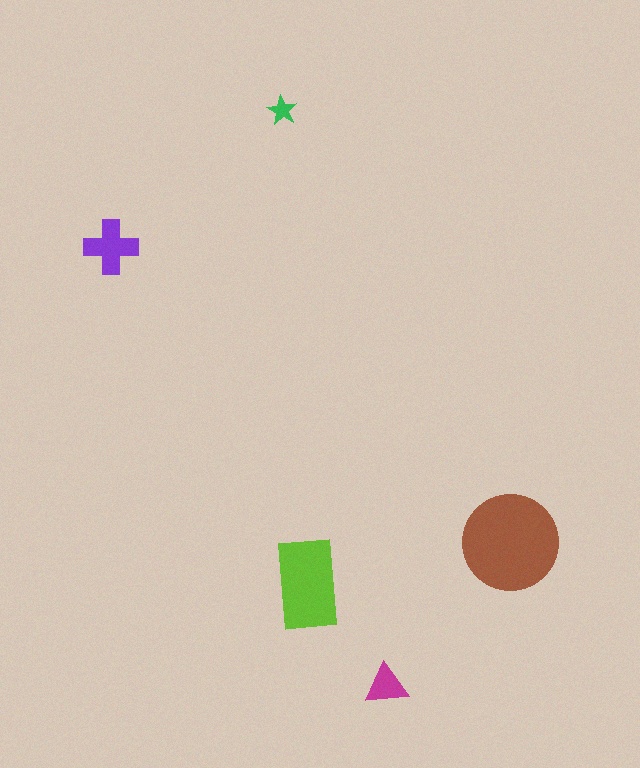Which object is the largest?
The brown circle.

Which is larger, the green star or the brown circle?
The brown circle.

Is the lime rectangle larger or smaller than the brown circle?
Smaller.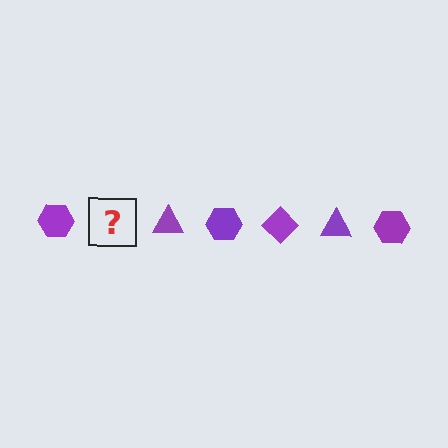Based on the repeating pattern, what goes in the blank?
The blank should be a purple diamond.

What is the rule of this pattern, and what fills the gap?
The rule is that the pattern cycles through hexagon, diamond, triangle shapes in purple. The gap should be filled with a purple diamond.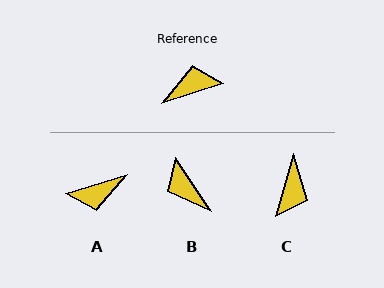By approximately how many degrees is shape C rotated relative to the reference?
Approximately 124 degrees clockwise.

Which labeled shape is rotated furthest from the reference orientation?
A, about 179 degrees away.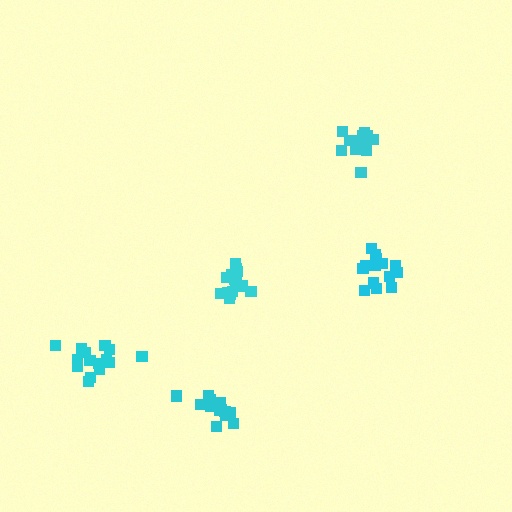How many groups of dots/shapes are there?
There are 5 groups.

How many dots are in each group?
Group 1: 15 dots, Group 2: 14 dots, Group 3: 15 dots, Group 4: 15 dots, Group 5: 15 dots (74 total).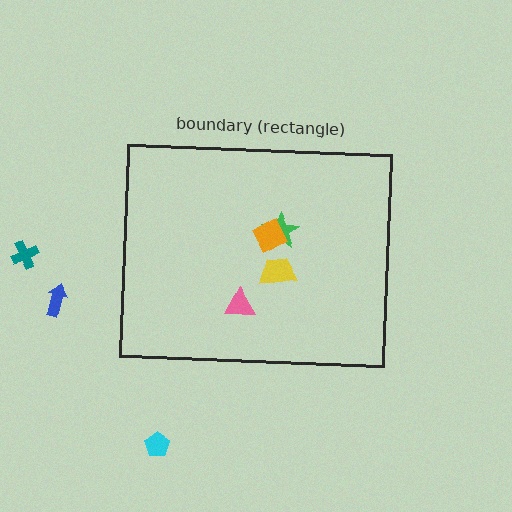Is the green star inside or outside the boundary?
Inside.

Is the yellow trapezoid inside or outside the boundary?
Inside.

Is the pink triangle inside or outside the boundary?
Inside.